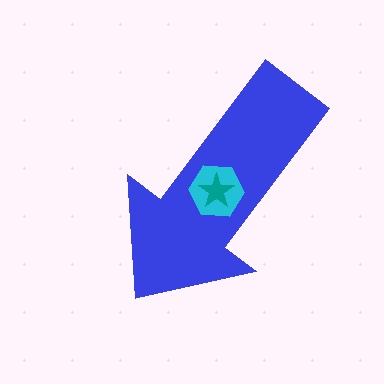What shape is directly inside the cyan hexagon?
The teal star.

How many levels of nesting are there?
3.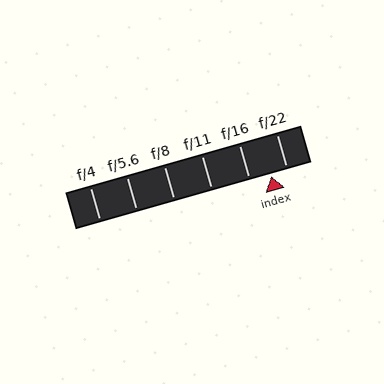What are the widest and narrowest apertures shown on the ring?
The widest aperture shown is f/4 and the narrowest is f/22.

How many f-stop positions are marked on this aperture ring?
There are 6 f-stop positions marked.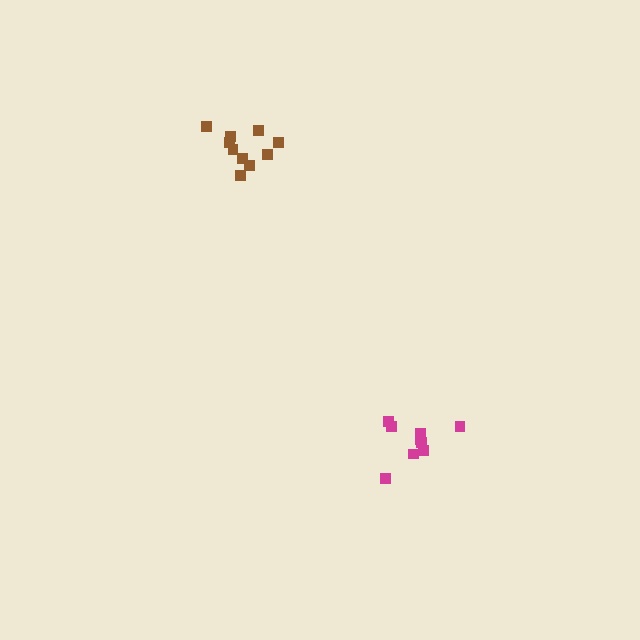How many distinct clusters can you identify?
There are 2 distinct clusters.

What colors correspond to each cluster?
The clusters are colored: brown, magenta.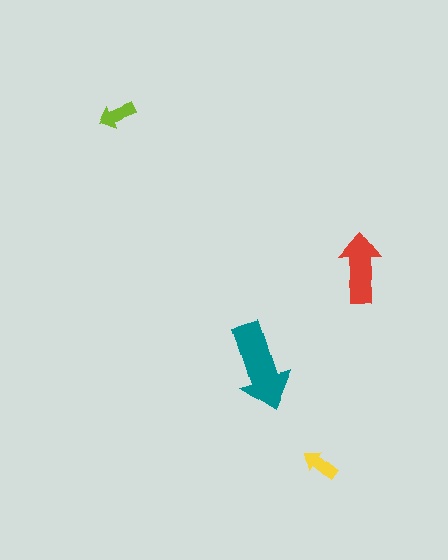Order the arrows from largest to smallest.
the teal one, the red one, the lime one, the yellow one.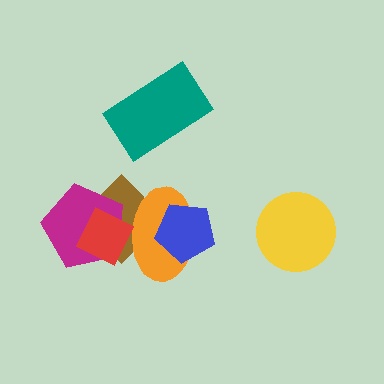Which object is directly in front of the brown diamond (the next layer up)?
The magenta pentagon is directly in front of the brown diamond.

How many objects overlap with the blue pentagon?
2 objects overlap with the blue pentagon.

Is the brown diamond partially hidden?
Yes, it is partially covered by another shape.